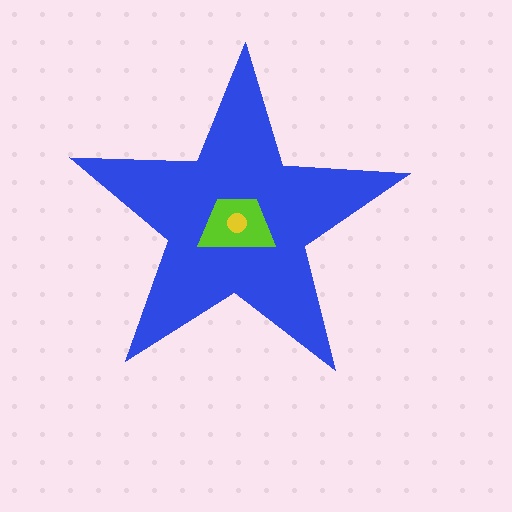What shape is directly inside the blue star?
The lime trapezoid.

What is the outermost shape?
The blue star.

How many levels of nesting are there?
3.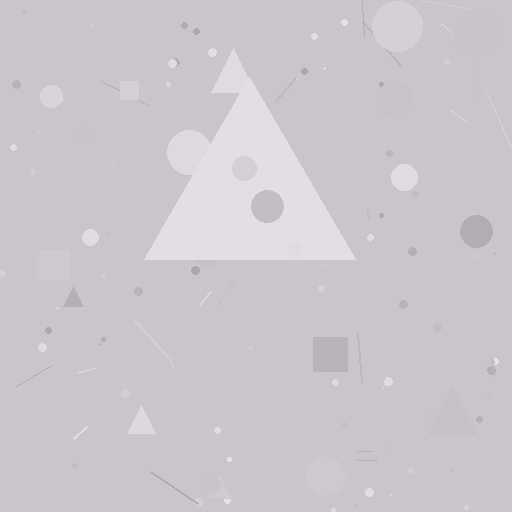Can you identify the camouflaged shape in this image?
The camouflaged shape is a triangle.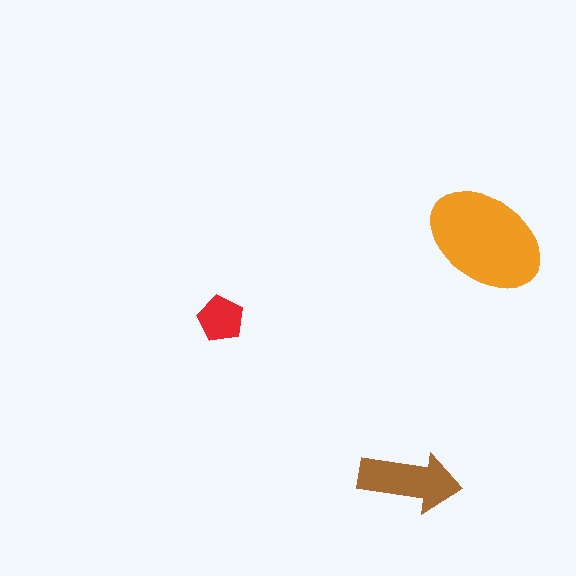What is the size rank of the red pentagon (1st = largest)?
3rd.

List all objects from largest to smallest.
The orange ellipse, the brown arrow, the red pentagon.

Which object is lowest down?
The brown arrow is bottommost.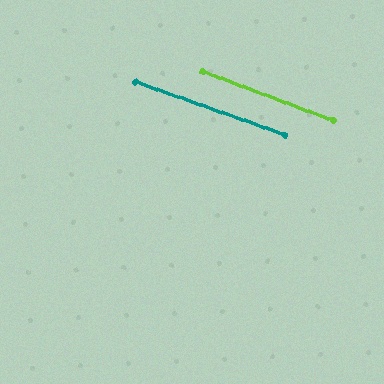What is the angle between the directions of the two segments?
Approximately 1 degree.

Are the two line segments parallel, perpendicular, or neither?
Parallel — their directions differ by only 1.0°.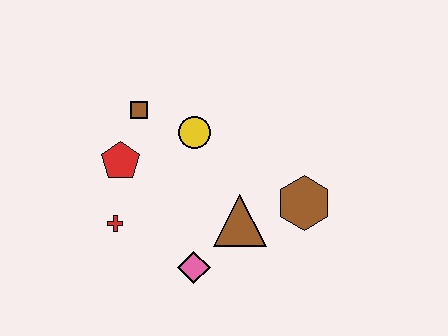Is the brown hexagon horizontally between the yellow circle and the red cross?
No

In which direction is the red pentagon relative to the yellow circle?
The red pentagon is to the left of the yellow circle.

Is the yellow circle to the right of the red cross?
Yes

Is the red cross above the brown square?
No